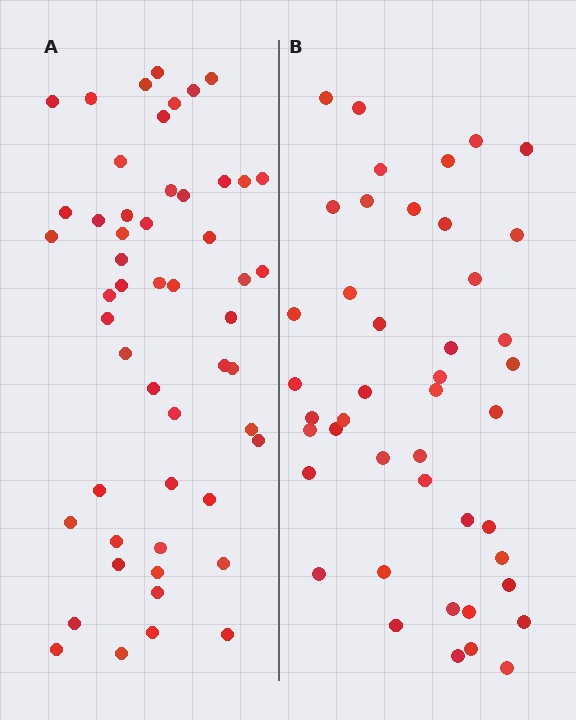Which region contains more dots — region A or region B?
Region A (the left region) has more dots.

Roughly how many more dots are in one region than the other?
Region A has roughly 8 or so more dots than region B.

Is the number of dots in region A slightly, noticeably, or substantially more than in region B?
Region A has only slightly more — the two regions are fairly close. The ratio is roughly 1.2 to 1.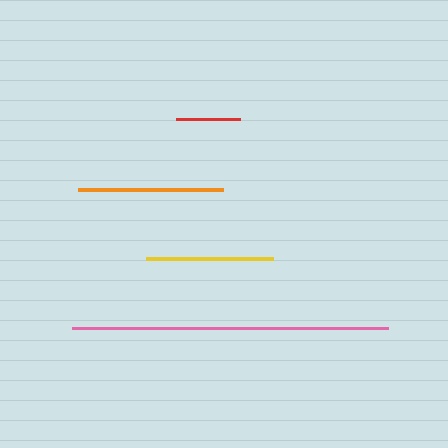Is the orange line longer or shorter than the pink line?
The pink line is longer than the orange line.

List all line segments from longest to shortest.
From longest to shortest: pink, orange, yellow, red.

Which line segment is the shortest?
The red line is the shortest at approximately 64 pixels.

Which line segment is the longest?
The pink line is the longest at approximately 316 pixels.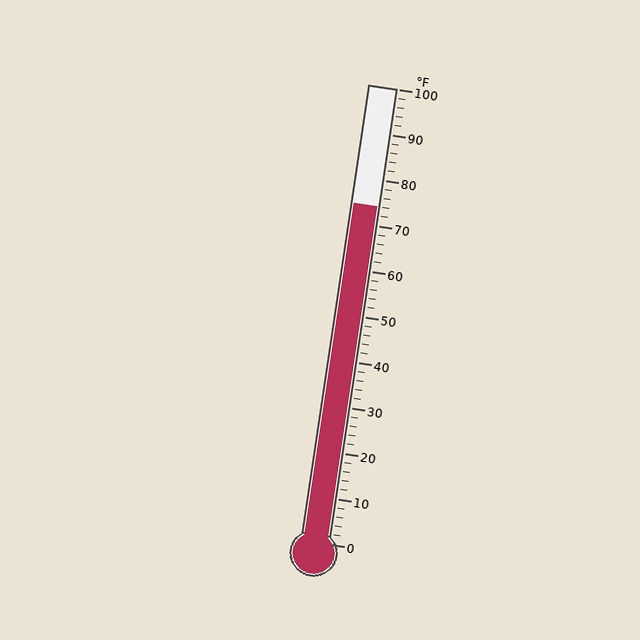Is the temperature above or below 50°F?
The temperature is above 50°F.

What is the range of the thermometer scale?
The thermometer scale ranges from 0°F to 100°F.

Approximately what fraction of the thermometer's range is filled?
The thermometer is filled to approximately 75% of its range.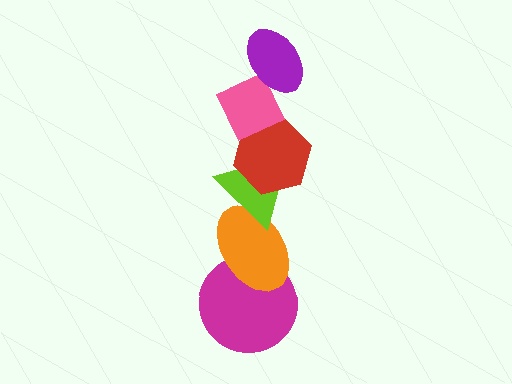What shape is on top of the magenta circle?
The orange ellipse is on top of the magenta circle.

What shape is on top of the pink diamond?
The purple ellipse is on top of the pink diamond.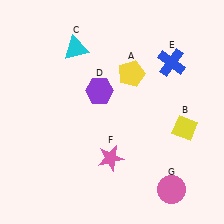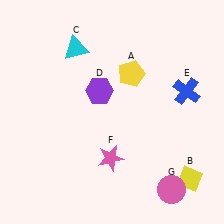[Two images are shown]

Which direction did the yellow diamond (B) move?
The yellow diamond (B) moved down.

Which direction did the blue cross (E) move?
The blue cross (E) moved down.